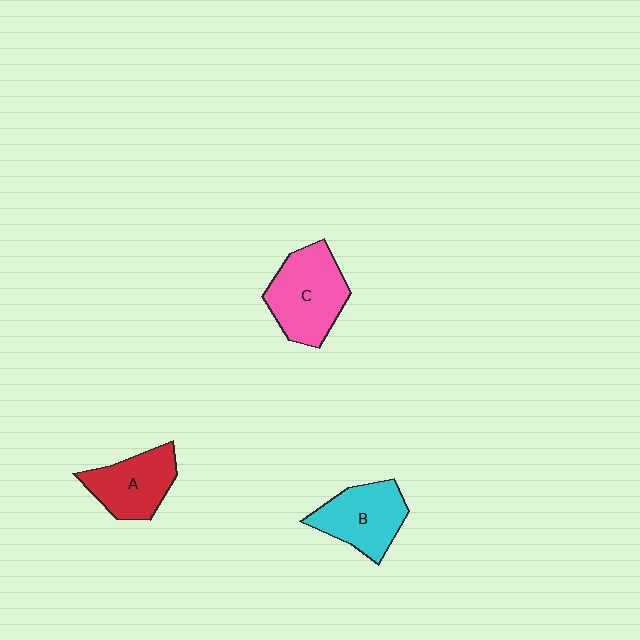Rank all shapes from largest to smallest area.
From largest to smallest: C (pink), B (cyan), A (red).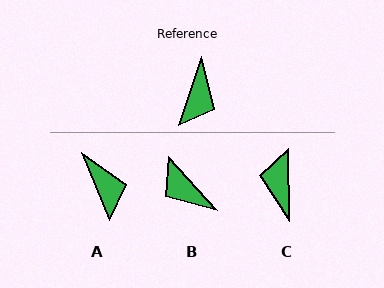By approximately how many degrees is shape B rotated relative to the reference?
Approximately 120 degrees clockwise.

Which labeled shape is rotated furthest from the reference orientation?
C, about 161 degrees away.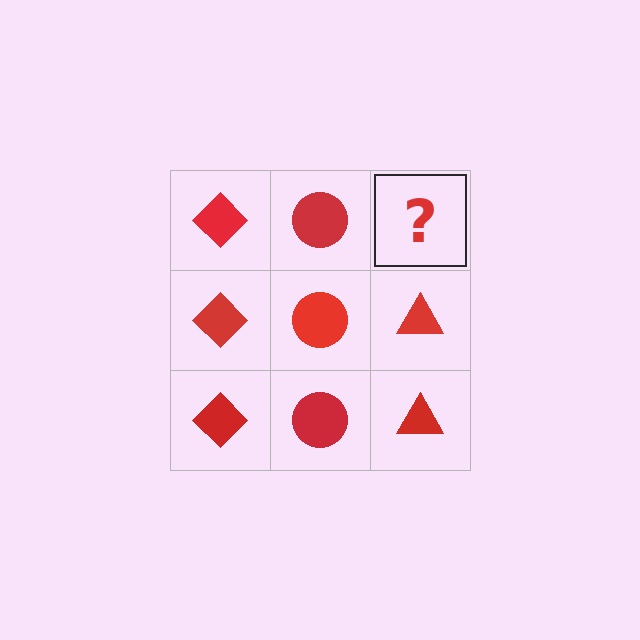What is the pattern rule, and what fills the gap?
The rule is that each column has a consistent shape. The gap should be filled with a red triangle.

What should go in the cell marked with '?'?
The missing cell should contain a red triangle.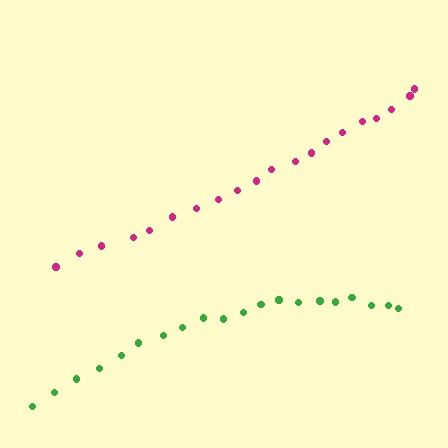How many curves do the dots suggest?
There are 2 distinct paths.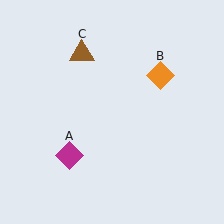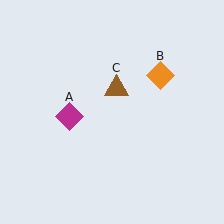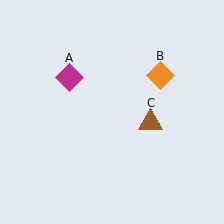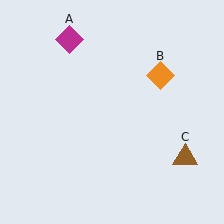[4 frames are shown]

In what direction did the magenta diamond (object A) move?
The magenta diamond (object A) moved up.